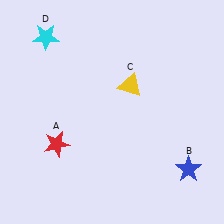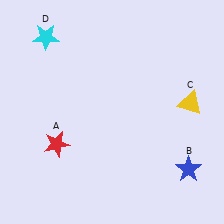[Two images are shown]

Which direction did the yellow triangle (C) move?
The yellow triangle (C) moved right.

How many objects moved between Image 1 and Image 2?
1 object moved between the two images.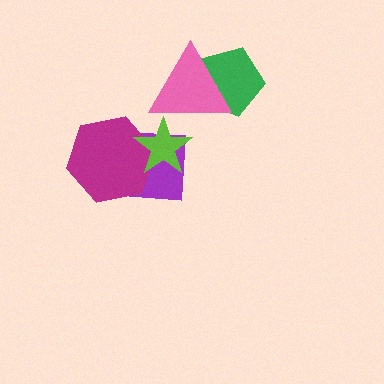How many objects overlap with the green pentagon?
1 object overlaps with the green pentagon.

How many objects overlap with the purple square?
2 objects overlap with the purple square.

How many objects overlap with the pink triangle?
2 objects overlap with the pink triangle.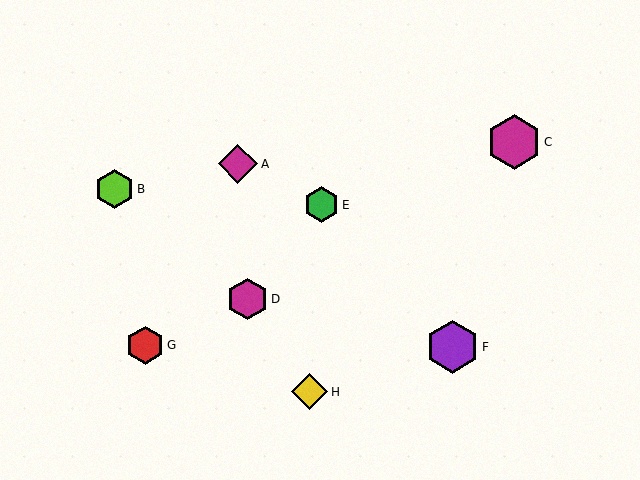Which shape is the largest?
The magenta hexagon (labeled C) is the largest.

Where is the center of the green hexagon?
The center of the green hexagon is at (322, 205).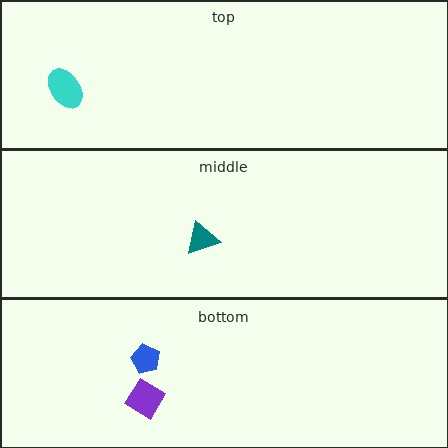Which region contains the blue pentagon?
The bottom region.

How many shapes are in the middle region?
1.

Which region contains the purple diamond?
The bottom region.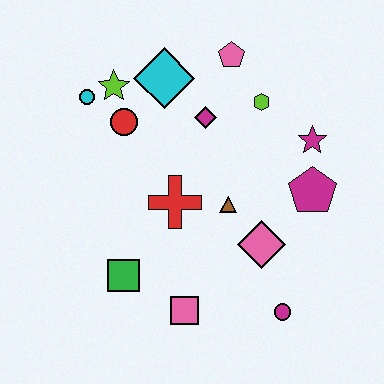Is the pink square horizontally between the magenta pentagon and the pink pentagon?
No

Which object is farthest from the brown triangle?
The cyan circle is farthest from the brown triangle.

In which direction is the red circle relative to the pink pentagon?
The red circle is to the left of the pink pentagon.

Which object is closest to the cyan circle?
The lime star is closest to the cyan circle.